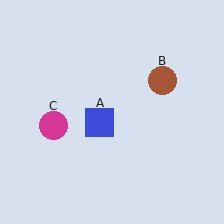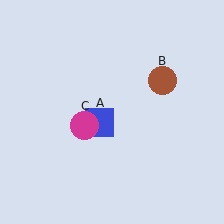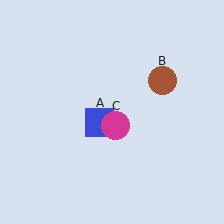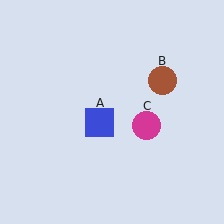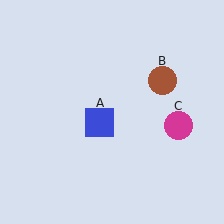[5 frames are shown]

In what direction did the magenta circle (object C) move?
The magenta circle (object C) moved right.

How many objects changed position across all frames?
1 object changed position: magenta circle (object C).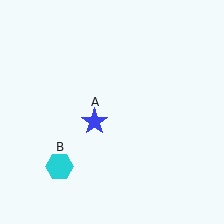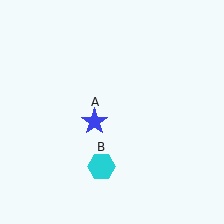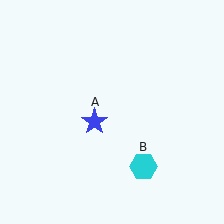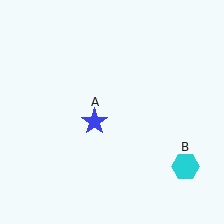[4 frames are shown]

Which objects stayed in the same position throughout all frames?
Blue star (object A) remained stationary.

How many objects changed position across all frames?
1 object changed position: cyan hexagon (object B).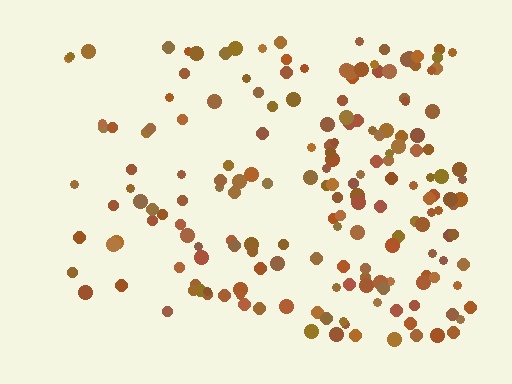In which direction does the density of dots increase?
From left to right, with the right side densest.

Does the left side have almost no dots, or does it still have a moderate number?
Still a moderate number, just noticeably fewer than the right.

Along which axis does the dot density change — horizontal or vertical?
Horizontal.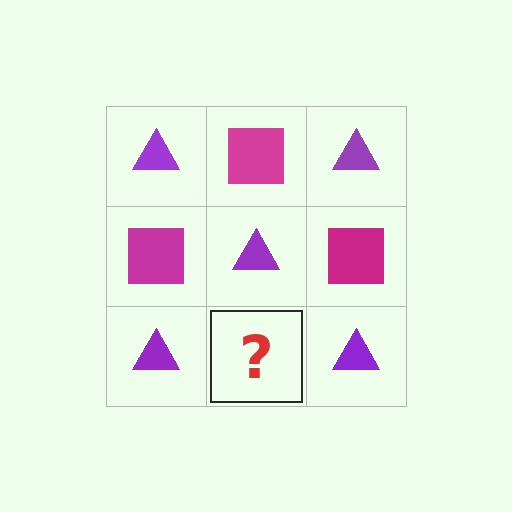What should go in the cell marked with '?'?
The missing cell should contain a magenta square.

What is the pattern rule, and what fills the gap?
The rule is that it alternates purple triangle and magenta square in a checkerboard pattern. The gap should be filled with a magenta square.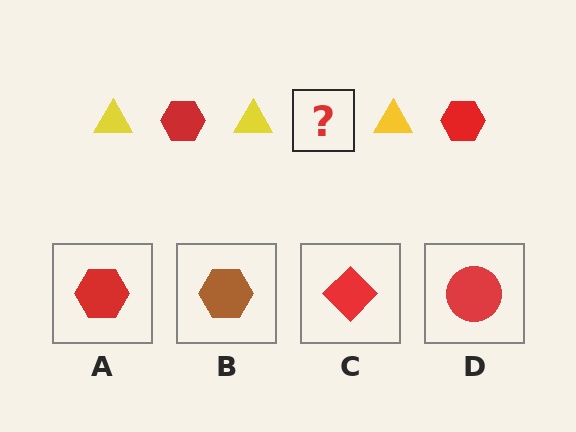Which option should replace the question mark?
Option A.